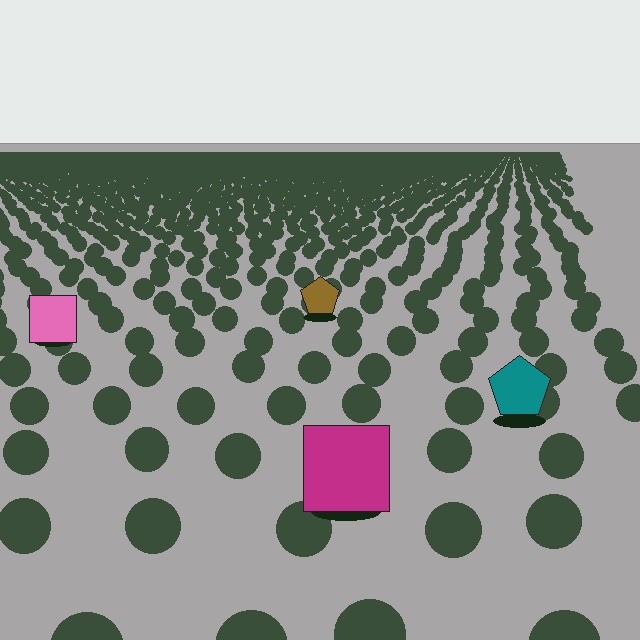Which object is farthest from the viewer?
The brown pentagon is farthest from the viewer. It appears smaller and the ground texture around it is denser.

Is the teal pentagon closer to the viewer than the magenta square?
No. The magenta square is closer — you can tell from the texture gradient: the ground texture is coarser near it.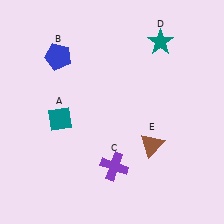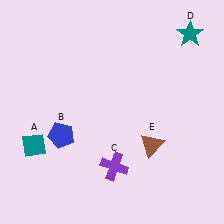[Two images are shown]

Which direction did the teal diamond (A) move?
The teal diamond (A) moved down.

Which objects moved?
The objects that moved are: the teal diamond (A), the blue pentagon (B), the teal star (D).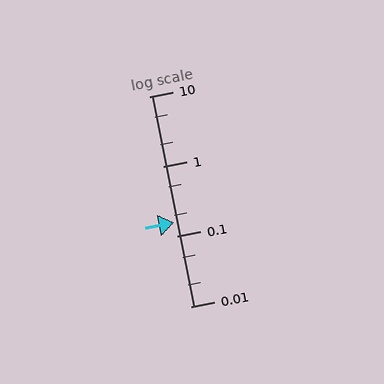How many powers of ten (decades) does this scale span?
The scale spans 3 decades, from 0.01 to 10.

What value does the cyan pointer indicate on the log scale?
The pointer indicates approximately 0.16.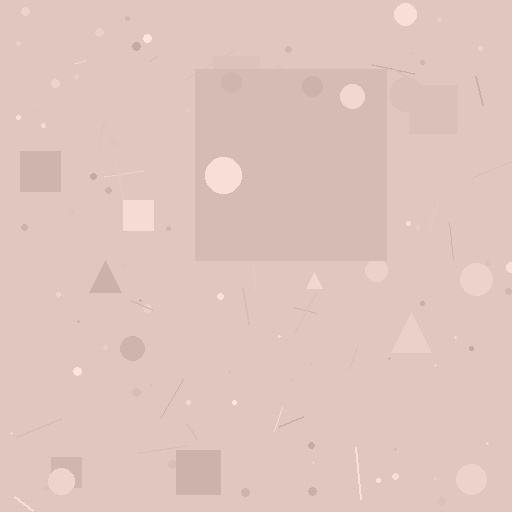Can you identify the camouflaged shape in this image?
The camouflaged shape is a square.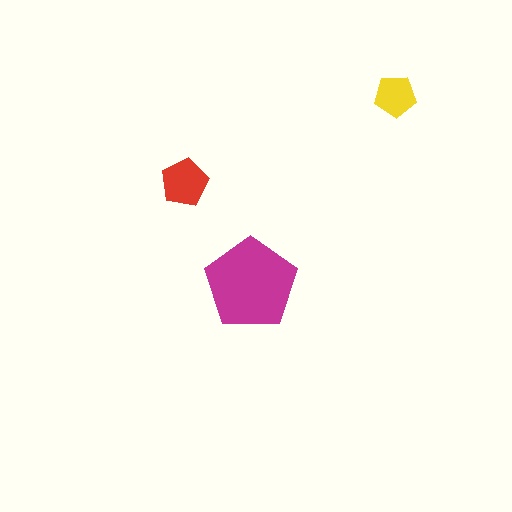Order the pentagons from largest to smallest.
the magenta one, the red one, the yellow one.